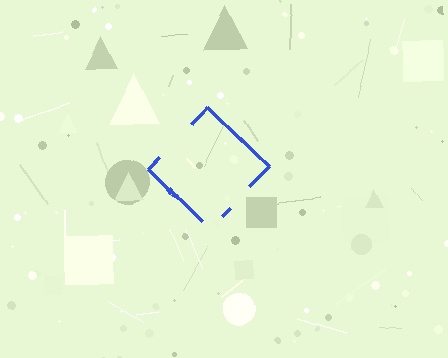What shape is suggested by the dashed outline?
The dashed outline suggests a diamond.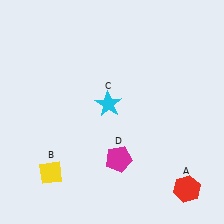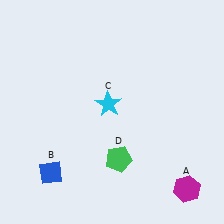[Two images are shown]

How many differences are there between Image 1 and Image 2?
There are 3 differences between the two images.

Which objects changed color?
A changed from red to magenta. B changed from yellow to blue. D changed from magenta to green.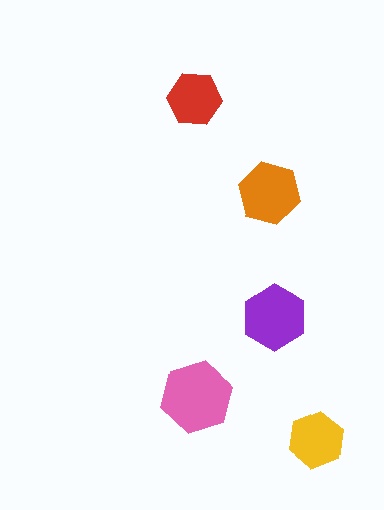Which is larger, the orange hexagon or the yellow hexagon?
The orange one.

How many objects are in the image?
There are 5 objects in the image.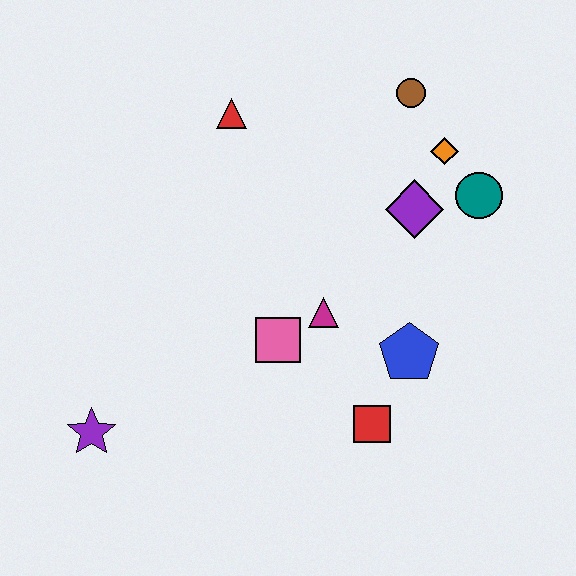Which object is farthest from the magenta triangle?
The purple star is farthest from the magenta triangle.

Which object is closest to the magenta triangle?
The pink square is closest to the magenta triangle.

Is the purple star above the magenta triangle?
No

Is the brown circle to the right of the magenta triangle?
Yes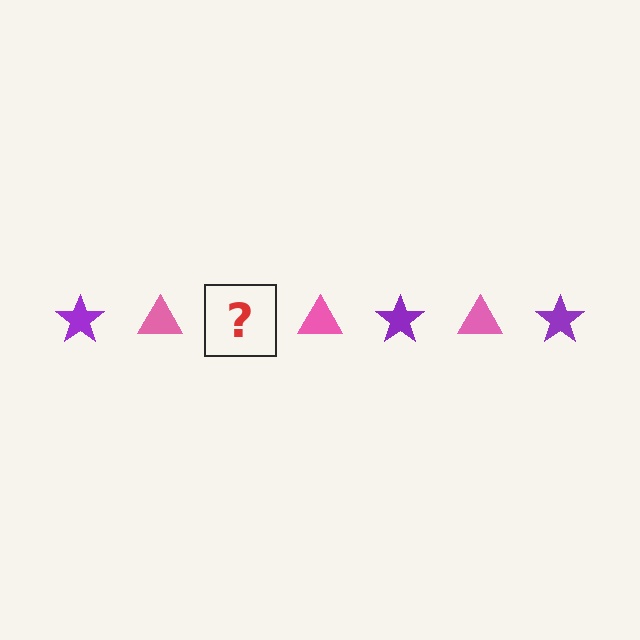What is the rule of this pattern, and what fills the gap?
The rule is that the pattern alternates between purple star and pink triangle. The gap should be filled with a purple star.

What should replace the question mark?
The question mark should be replaced with a purple star.